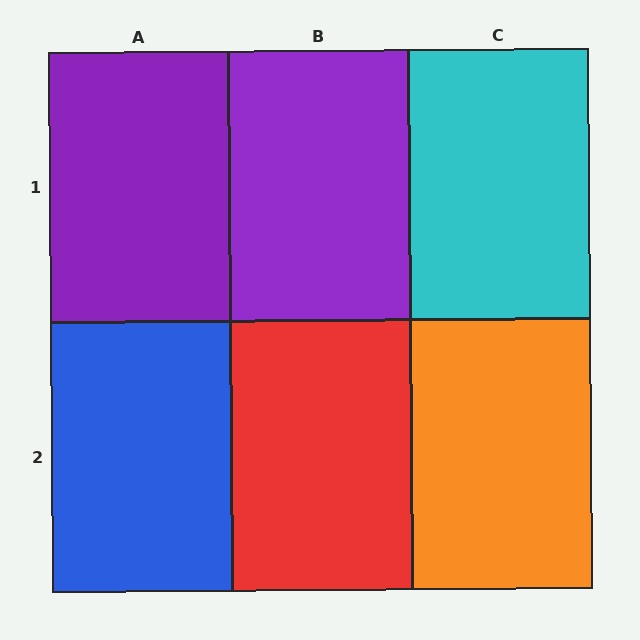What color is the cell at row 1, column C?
Cyan.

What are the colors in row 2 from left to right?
Blue, red, orange.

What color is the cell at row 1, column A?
Purple.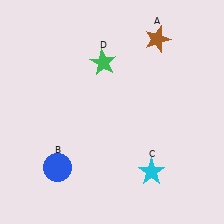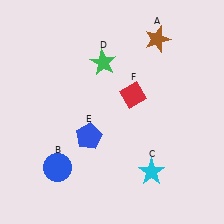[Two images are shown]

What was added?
A blue pentagon (E), a red diamond (F) were added in Image 2.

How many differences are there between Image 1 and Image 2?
There are 2 differences between the two images.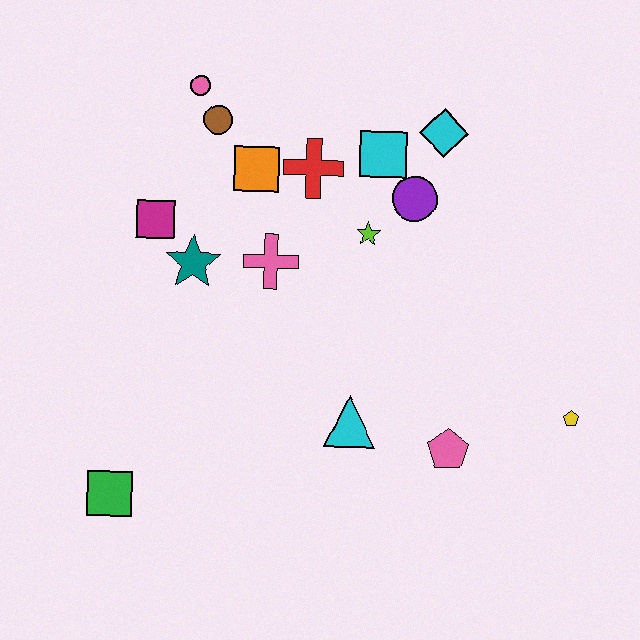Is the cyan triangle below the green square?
No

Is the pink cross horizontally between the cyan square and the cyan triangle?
No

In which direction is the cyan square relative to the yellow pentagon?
The cyan square is above the yellow pentagon.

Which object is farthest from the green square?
The cyan diamond is farthest from the green square.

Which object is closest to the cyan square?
The purple circle is closest to the cyan square.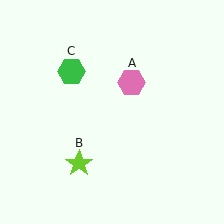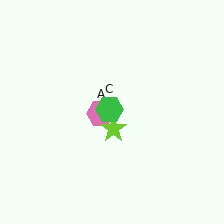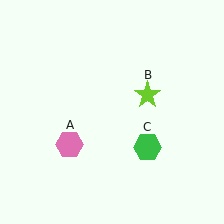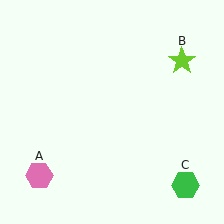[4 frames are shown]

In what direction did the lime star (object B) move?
The lime star (object B) moved up and to the right.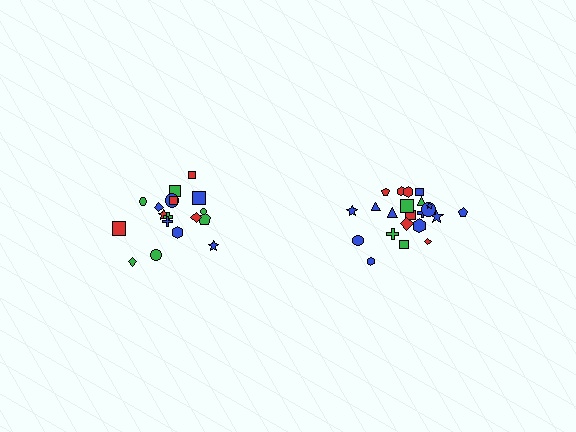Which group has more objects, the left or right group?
The right group.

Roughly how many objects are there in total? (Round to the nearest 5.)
Roughly 40 objects in total.